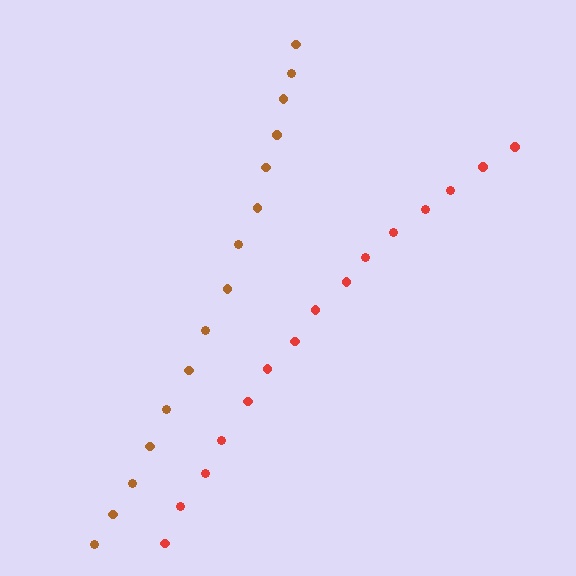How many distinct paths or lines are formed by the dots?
There are 2 distinct paths.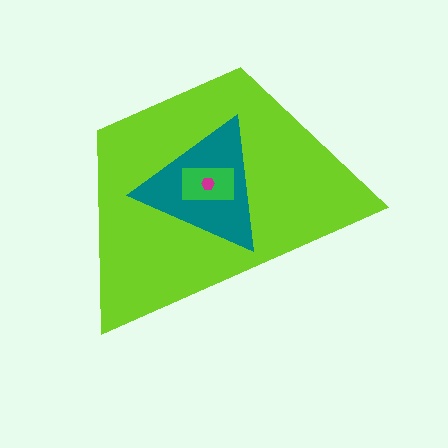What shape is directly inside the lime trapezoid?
The teal triangle.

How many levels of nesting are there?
4.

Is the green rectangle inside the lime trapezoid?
Yes.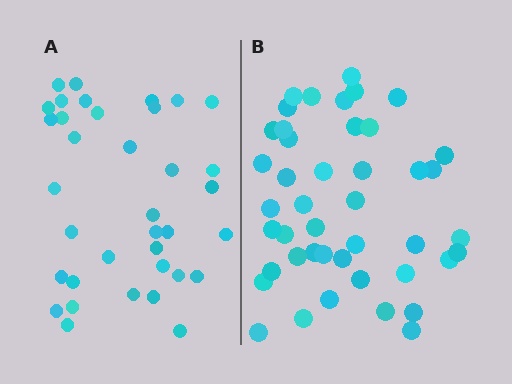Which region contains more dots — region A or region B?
Region B (the right region) has more dots.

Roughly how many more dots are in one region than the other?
Region B has roughly 8 or so more dots than region A.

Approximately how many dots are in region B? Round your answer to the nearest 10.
About 40 dots. (The exact count is 44, which rounds to 40.)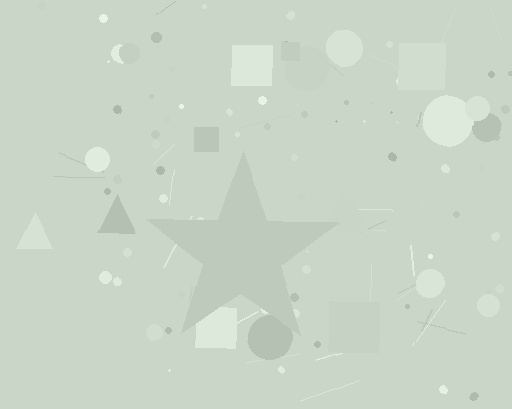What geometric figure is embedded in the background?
A star is embedded in the background.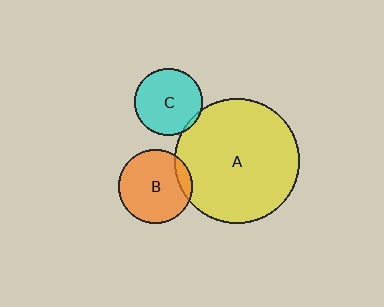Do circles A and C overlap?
Yes.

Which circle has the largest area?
Circle A (yellow).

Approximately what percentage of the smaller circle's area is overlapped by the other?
Approximately 5%.